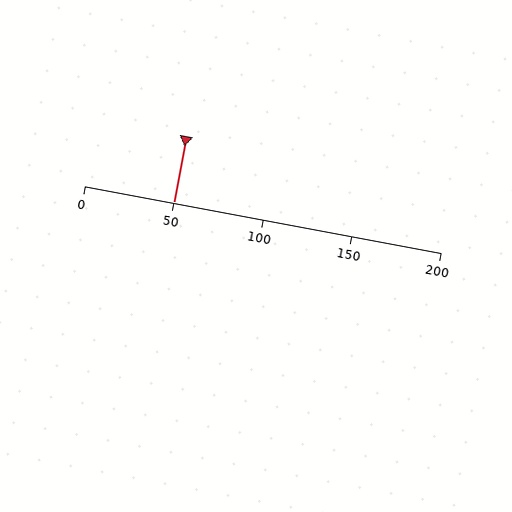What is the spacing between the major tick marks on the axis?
The major ticks are spaced 50 apart.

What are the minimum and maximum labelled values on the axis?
The axis runs from 0 to 200.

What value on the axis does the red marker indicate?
The marker indicates approximately 50.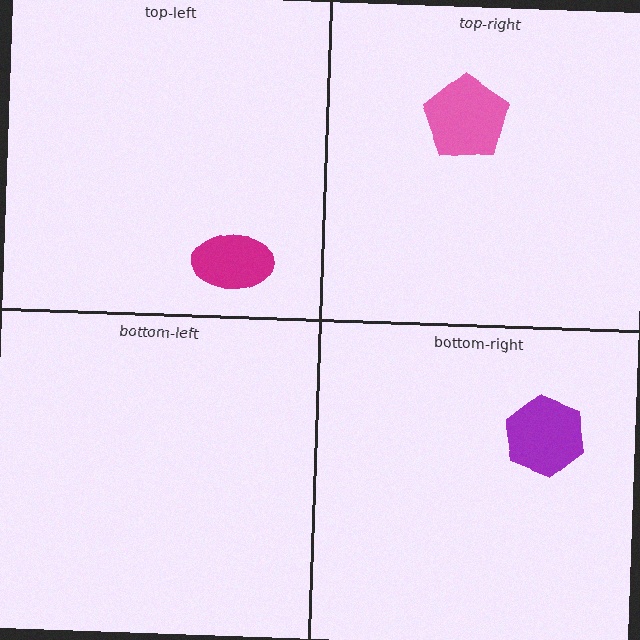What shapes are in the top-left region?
The magenta ellipse.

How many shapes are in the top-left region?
1.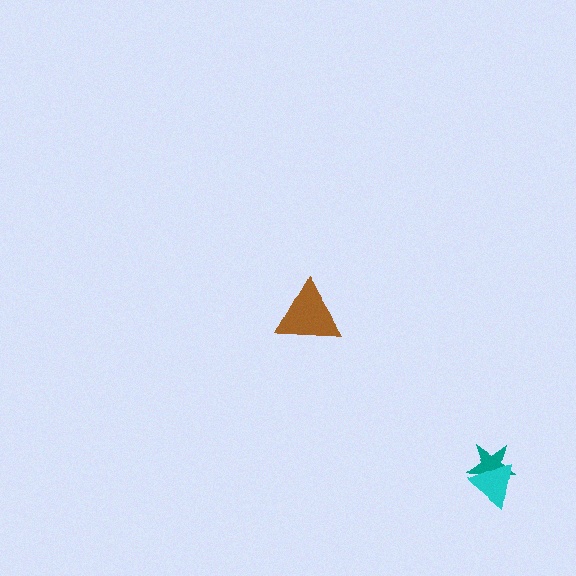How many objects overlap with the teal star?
1 object overlaps with the teal star.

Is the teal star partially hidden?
Yes, it is partially covered by another shape.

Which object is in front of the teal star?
The cyan triangle is in front of the teal star.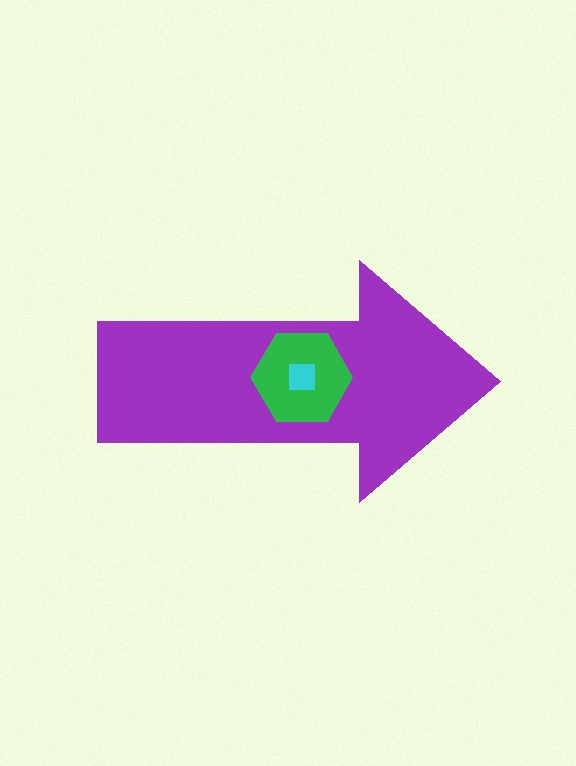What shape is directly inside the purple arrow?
The green hexagon.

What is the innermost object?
The cyan square.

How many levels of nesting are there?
3.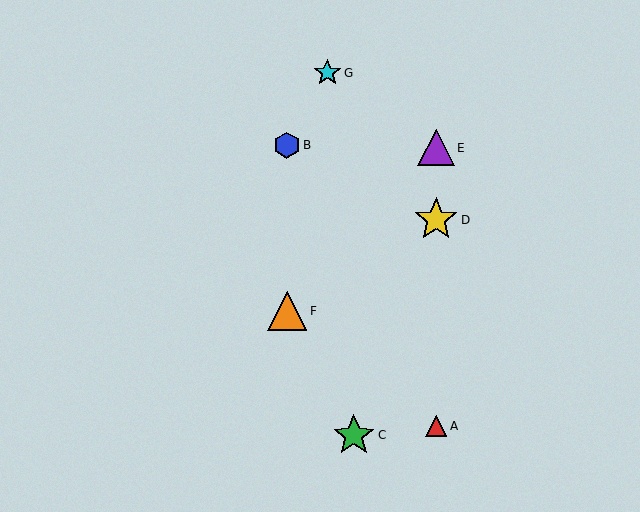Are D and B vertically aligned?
No, D is at x≈436 and B is at x≈287.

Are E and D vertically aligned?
Yes, both are at x≈436.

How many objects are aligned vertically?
3 objects (A, D, E) are aligned vertically.